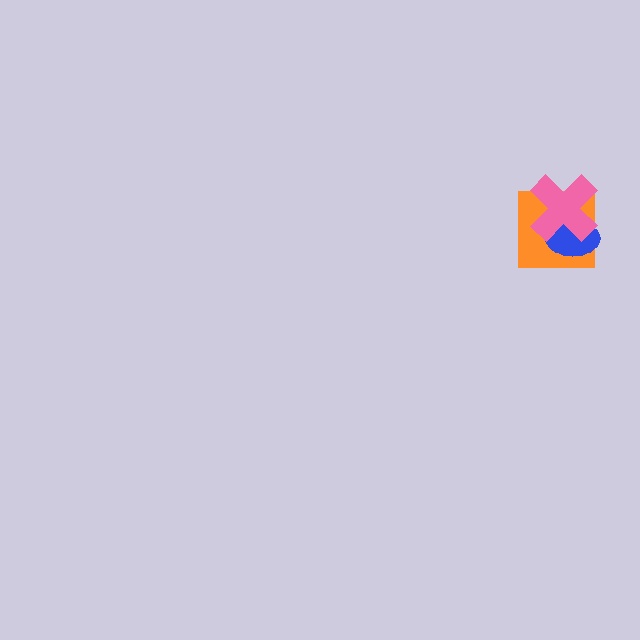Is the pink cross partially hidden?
No, no other shape covers it.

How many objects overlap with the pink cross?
2 objects overlap with the pink cross.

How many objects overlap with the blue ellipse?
2 objects overlap with the blue ellipse.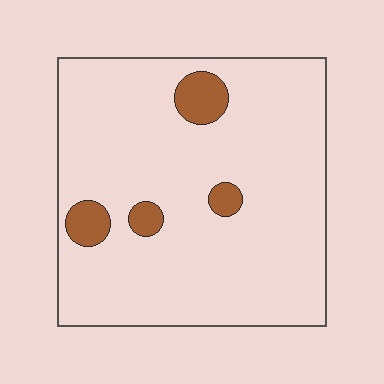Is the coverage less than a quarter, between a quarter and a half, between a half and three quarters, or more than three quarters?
Less than a quarter.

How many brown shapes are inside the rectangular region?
4.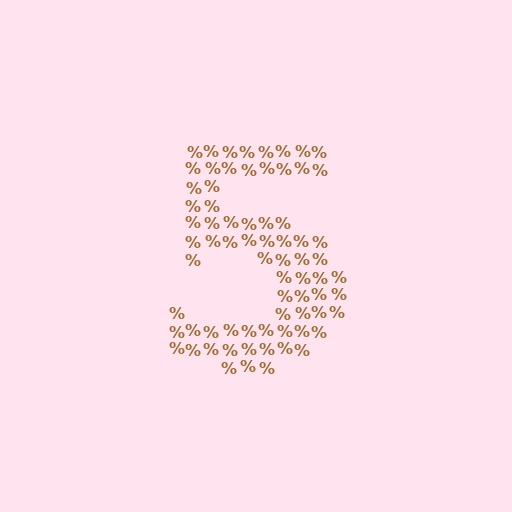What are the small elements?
The small elements are percent signs.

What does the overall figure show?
The overall figure shows the digit 5.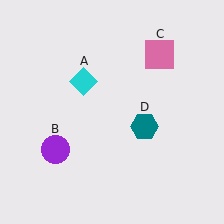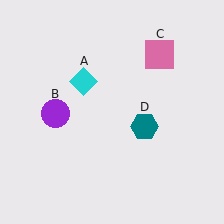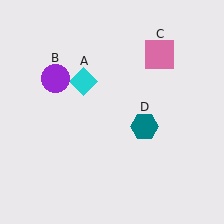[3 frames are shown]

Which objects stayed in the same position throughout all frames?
Cyan diamond (object A) and pink square (object C) and teal hexagon (object D) remained stationary.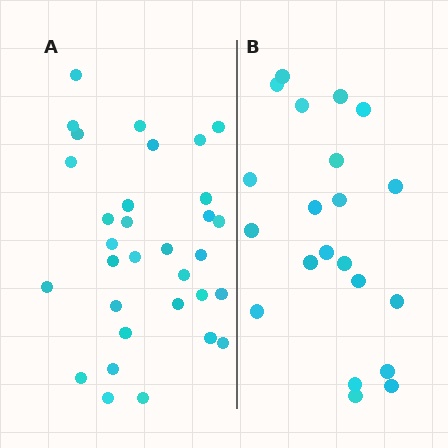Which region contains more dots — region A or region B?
Region A (the left region) has more dots.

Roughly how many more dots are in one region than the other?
Region A has roughly 12 or so more dots than region B.